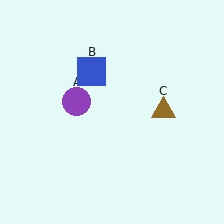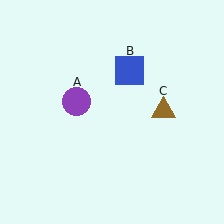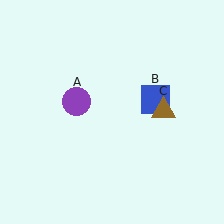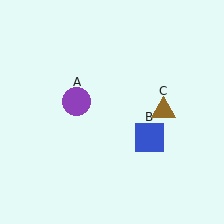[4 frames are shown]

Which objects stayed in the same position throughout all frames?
Purple circle (object A) and brown triangle (object C) remained stationary.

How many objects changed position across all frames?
1 object changed position: blue square (object B).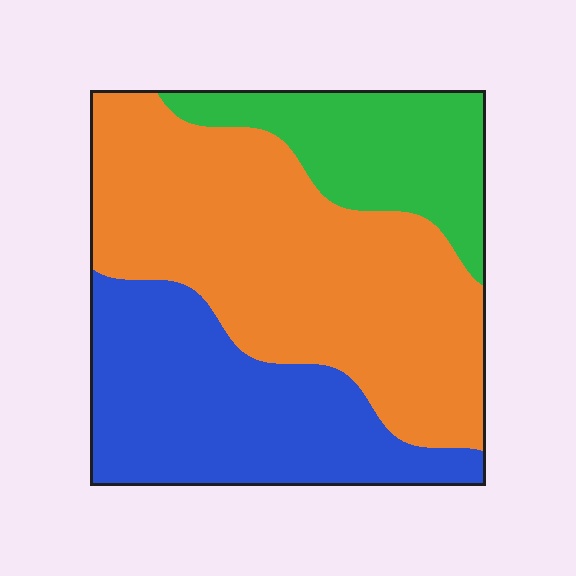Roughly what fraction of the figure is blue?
Blue covers roughly 30% of the figure.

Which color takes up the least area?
Green, at roughly 20%.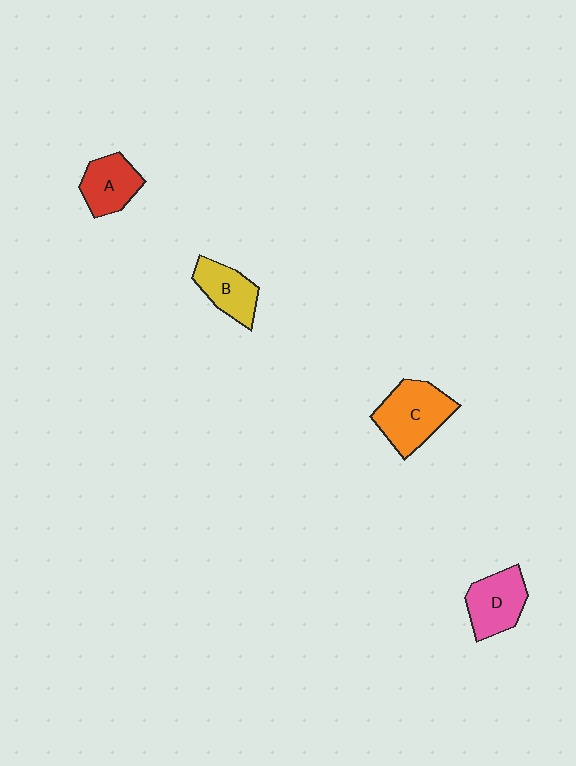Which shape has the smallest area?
Shape B (yellow).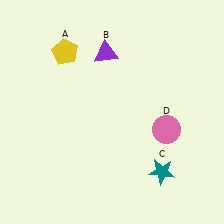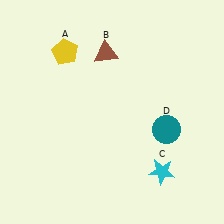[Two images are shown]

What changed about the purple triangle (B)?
In Image 1, B is purple. In Image 2, it changed to brown.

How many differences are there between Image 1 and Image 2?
There are 3 differences between the two images.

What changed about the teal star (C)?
In Image 1, C is teal. In Image 2, it changed to cyan.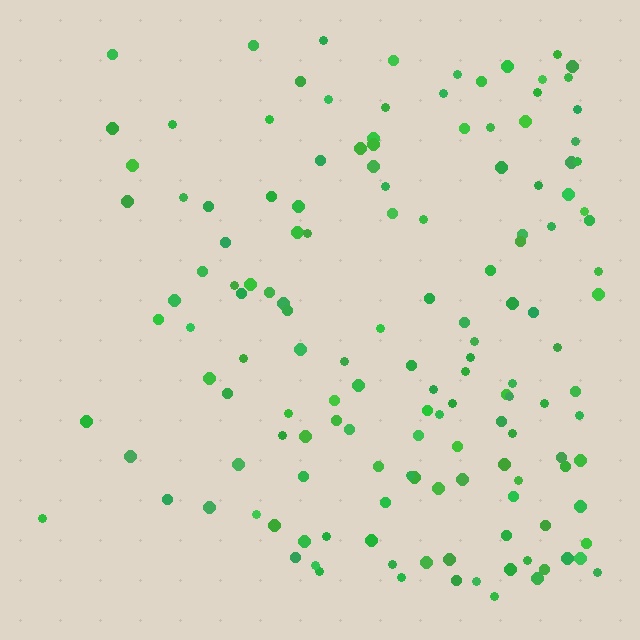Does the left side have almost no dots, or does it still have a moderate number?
Still a moderate number, just noticeably fewer than the right.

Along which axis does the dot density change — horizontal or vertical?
Horizontal.